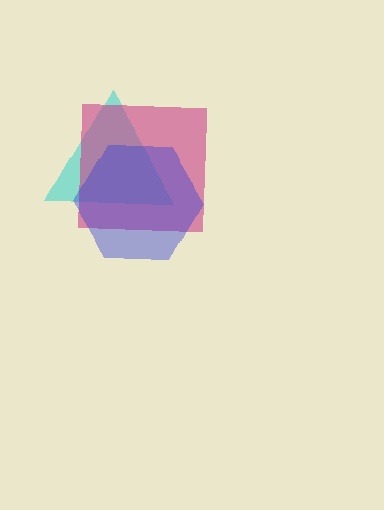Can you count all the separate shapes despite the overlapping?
Yes, there are 3 separate shapes.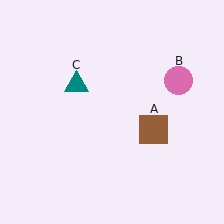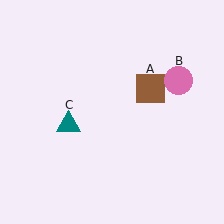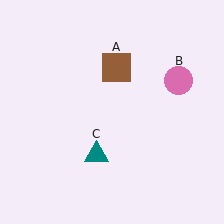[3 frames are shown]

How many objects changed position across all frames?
2 objects changed position: brown square (object A), teal triangle (object C).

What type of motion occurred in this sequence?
The brown square (object A), teal triangle (object C) rotated counterclockwise around the center of the scene.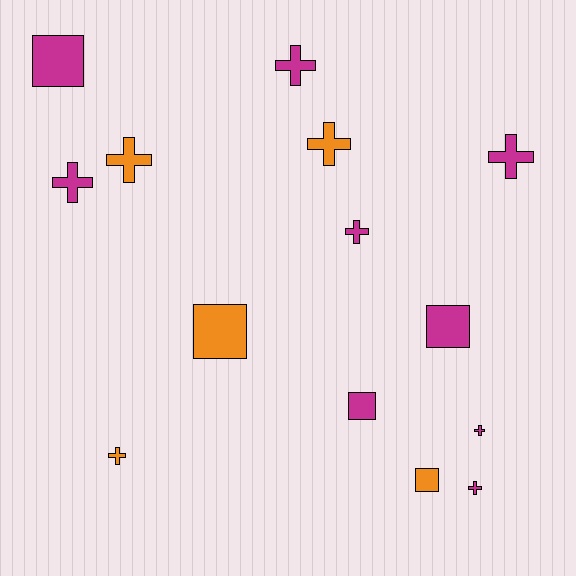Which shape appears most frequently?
Cross, with 9 objects.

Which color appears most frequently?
Magenta, with 9 objects.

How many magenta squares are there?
There are 3 magenta squares.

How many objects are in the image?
There are 14 objects.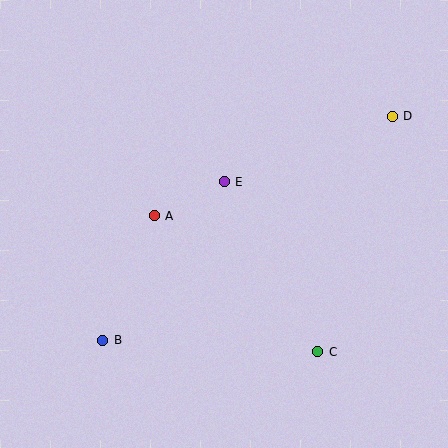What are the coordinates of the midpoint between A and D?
The midpoint between A and D is at (273, 166).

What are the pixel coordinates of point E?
Point E is at (224, 182).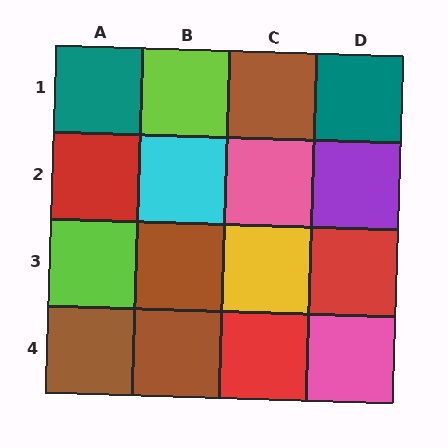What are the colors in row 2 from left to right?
Red, cyan, pink, purple.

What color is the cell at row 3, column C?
Yellow.